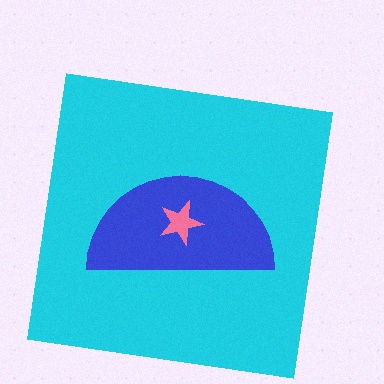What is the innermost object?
The pink star.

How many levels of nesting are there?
3.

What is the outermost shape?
The cyan square.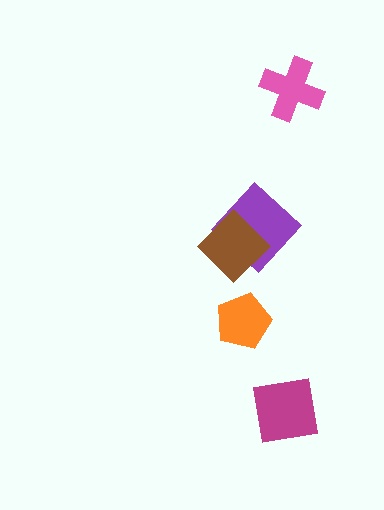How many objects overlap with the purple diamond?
1 object overlaps with the purple diamond.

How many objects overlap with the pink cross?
0 objects overlap with the pink cross.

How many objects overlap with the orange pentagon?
0 objects overlap with the orange pentagon.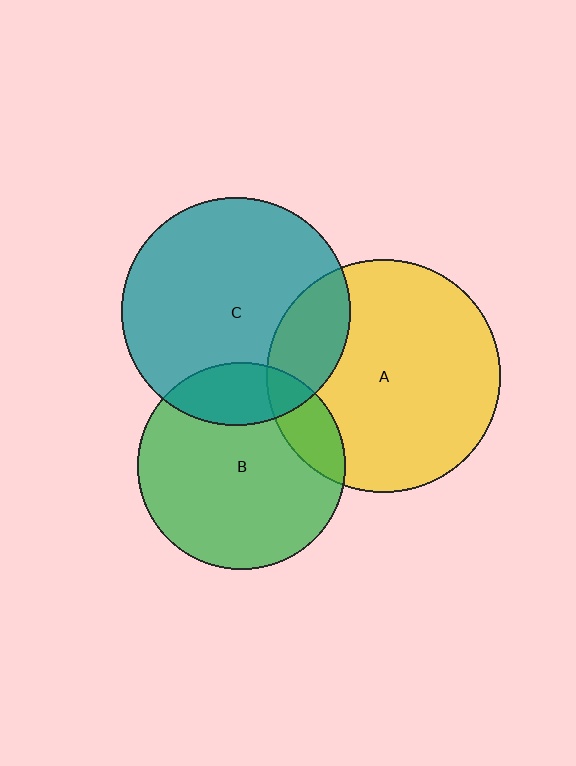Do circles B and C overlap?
Yes.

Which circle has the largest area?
Circle A (yellow).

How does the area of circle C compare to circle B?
Approximately 1.2 times.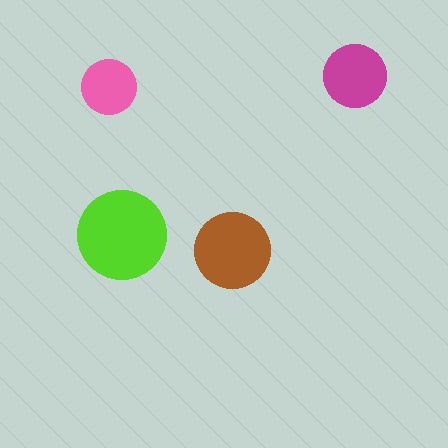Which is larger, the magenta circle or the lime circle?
The lime one.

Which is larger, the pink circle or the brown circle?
The brown one.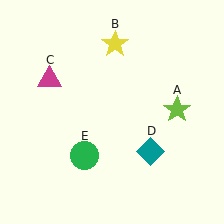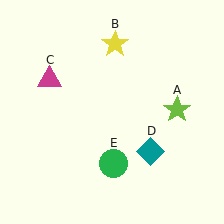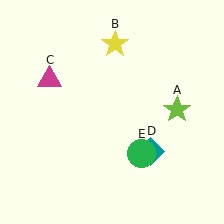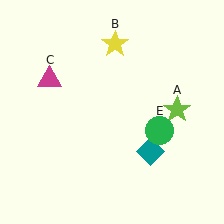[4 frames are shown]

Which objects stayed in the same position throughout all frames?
Lime star (object A) and yellow star (object B) and magenta triangle (object C) and teal diamond (object D) remained stationary.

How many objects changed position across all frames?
1 object changed position: green circle (object E).